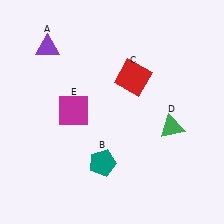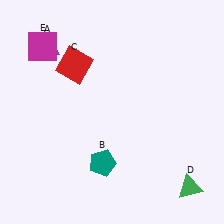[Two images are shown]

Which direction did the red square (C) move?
The red square (C) moved left.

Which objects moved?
The objects that moved are: the red square (C), the green triangle (D), the magenta square (E).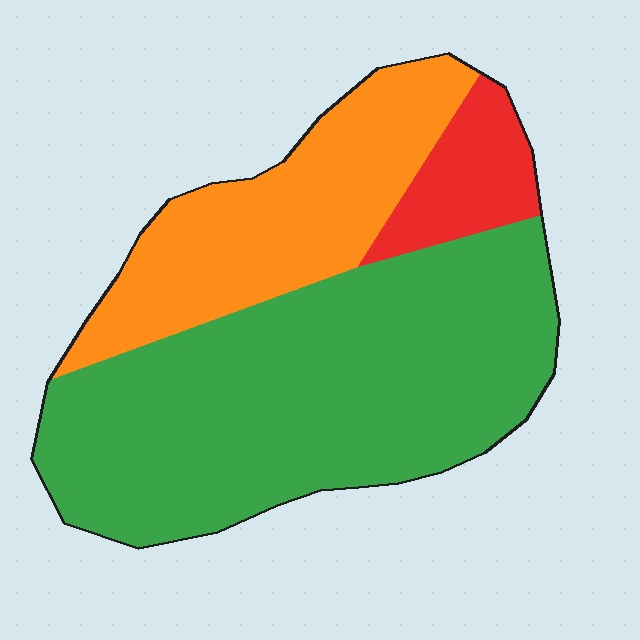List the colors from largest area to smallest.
From largest to smallest: green, orange, red.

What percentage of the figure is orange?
Orange takes up about one quarter (1/4) of the figure.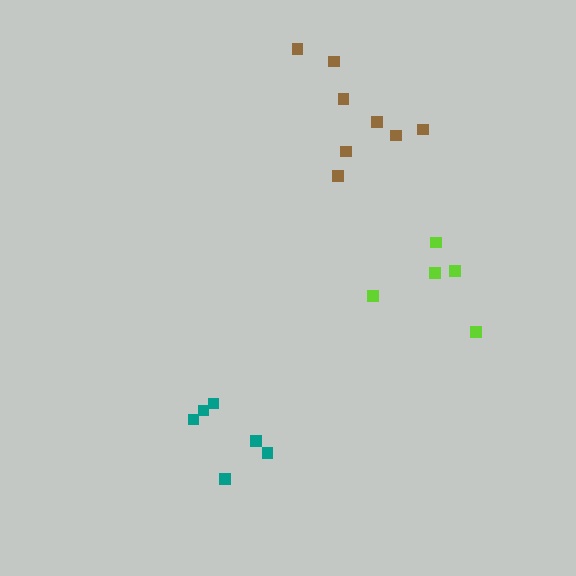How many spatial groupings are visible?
There are 3 spatial groupings.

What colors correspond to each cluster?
The clusters are colored: teal, brown, lime.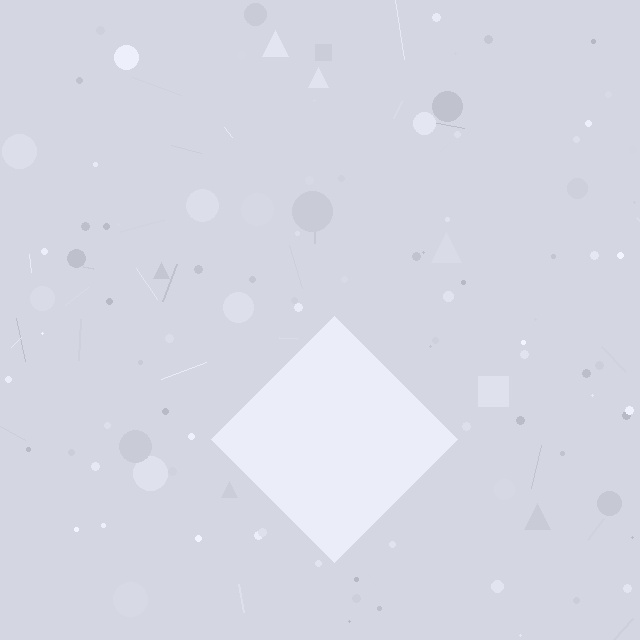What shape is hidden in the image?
A diamond is hidden in the image.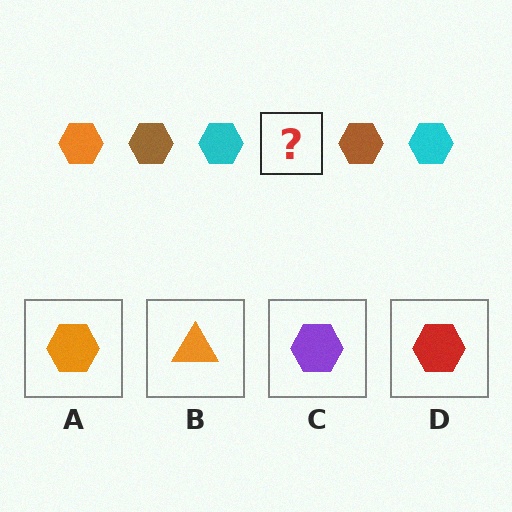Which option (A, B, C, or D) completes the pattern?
A.